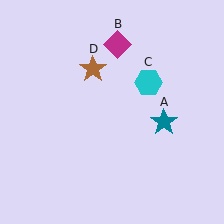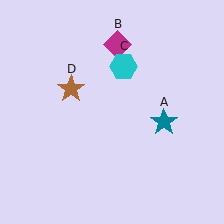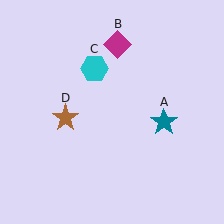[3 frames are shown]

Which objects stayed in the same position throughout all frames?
Teal star (object A) and magenta diamond (object B) remained stationary.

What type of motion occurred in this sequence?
The cyan hexagon (object C), brown star (object D) rotated counterclockwise around the center of the scene.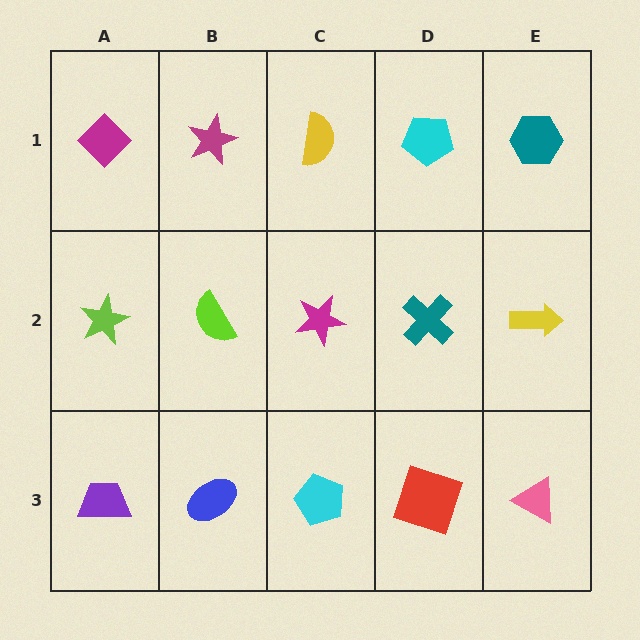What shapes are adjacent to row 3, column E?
A yellow arrow (row 2, column E), a red square (row 3, column D).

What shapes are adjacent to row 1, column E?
A yellow arrow (row 2, column E), a cyan pentagon (row 1, column D).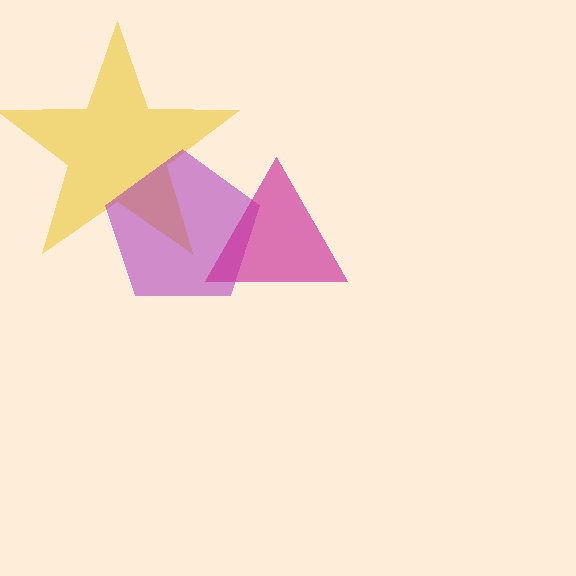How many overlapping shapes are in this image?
There are 3 overlapping shapes in the image.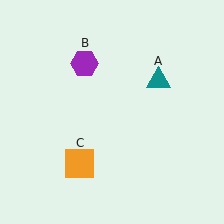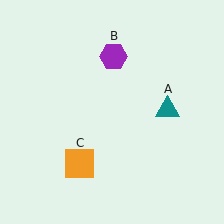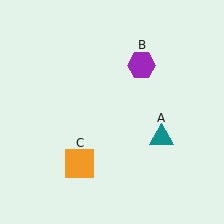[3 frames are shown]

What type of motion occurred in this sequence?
The teal triangle (object A), purple hexagon (object B) rotated clockwise around the center of the scene.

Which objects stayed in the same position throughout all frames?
Orange square (object C) remained stationary.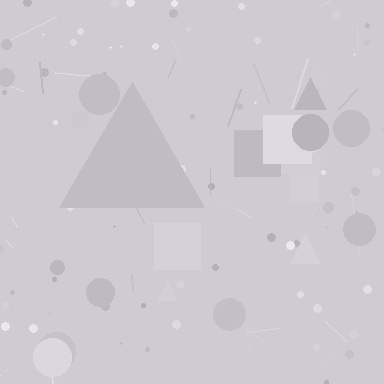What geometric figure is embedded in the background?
A triangle is embedded in the background.